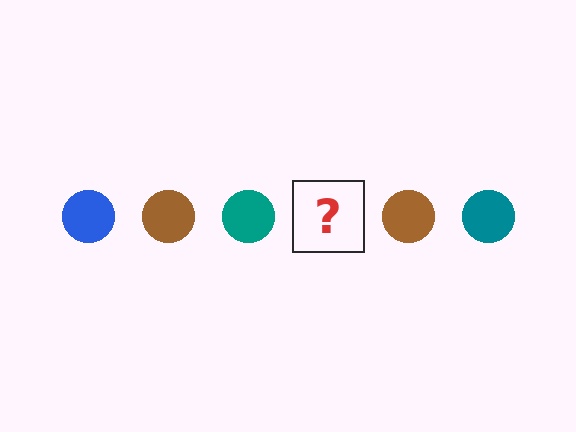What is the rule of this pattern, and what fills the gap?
The rule is that the pattern cycles through blue, brown, teal circles. The gap should be filled with a blue circle.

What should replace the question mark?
The question mark should be replaced with a blue circle.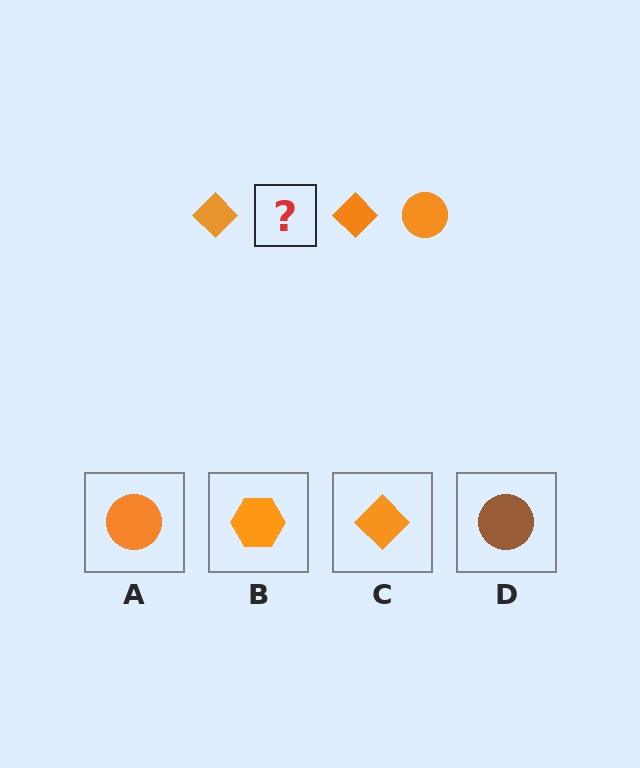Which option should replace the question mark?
Option A.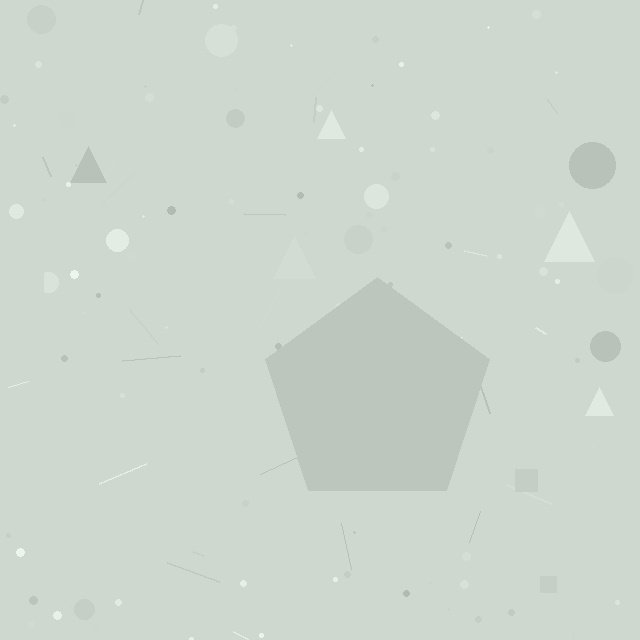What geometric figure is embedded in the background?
A pentagon is embedded in the background.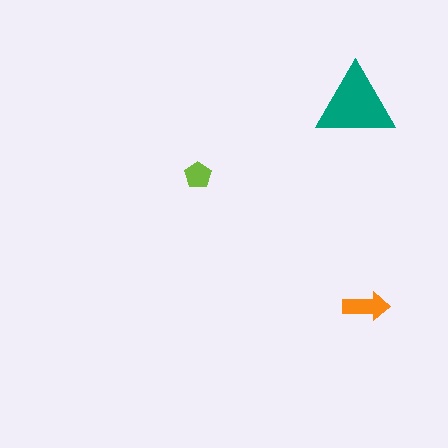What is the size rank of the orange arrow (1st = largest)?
2nd.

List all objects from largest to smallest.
The teal triangle, the orange arrow, the lime pentagon.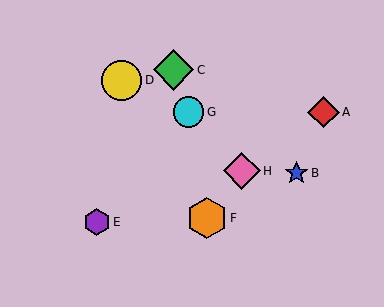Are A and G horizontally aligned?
Yes, both are at y≈112.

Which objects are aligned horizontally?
Objects A, G are aligned horizontally.